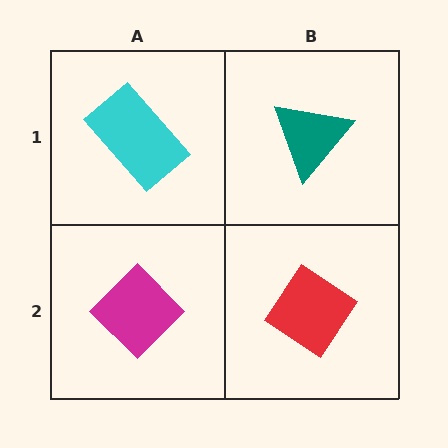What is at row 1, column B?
A teal triangle.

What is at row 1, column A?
A cyan rectangle.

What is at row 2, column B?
A red diamond.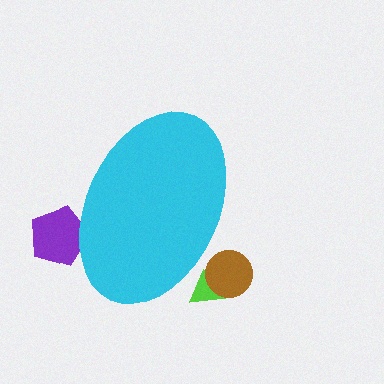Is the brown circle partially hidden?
Yes, the brown circle is partially hidden behind the cyan ellipse.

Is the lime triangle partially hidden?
Yes, the lime triangle is partially hidden behind the cyan ellipse.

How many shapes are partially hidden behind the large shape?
3 shapes are partially hidden.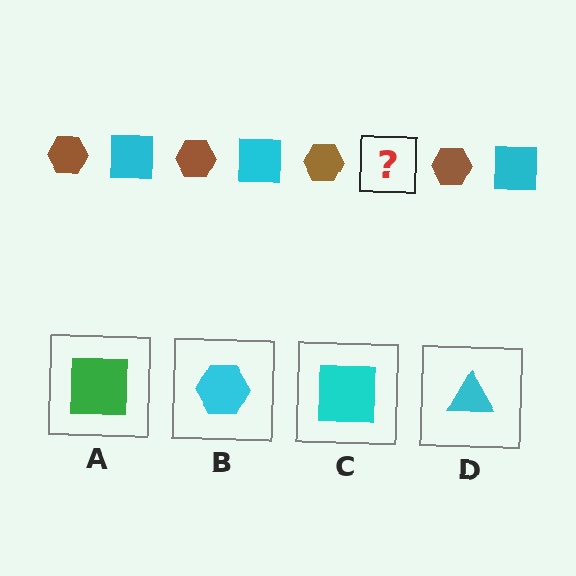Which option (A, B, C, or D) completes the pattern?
C.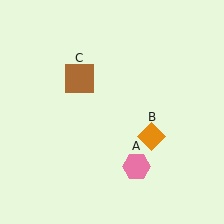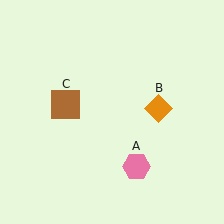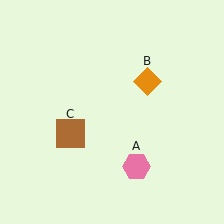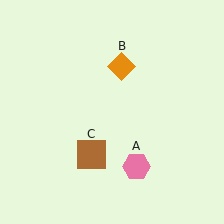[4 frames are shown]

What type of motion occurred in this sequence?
The orange diamond (object B), brown square (object C) rotated counterclockwise around the center of the scene.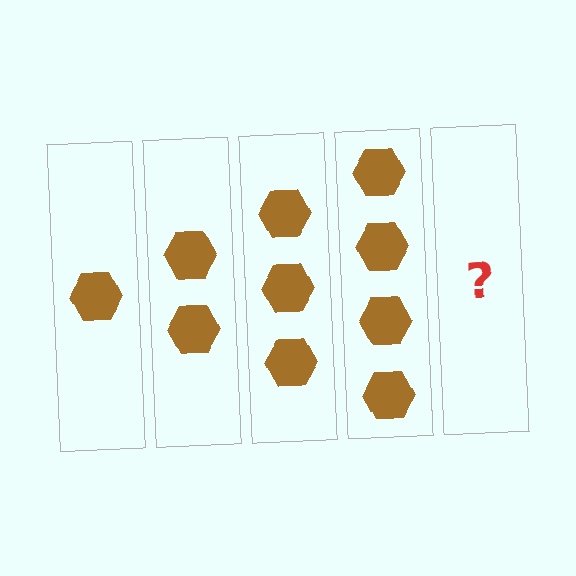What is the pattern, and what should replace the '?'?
The pattern is that each step adds one more hexagon. The '?' should be 5 hexagons.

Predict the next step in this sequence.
The next step is 5 hexagons.